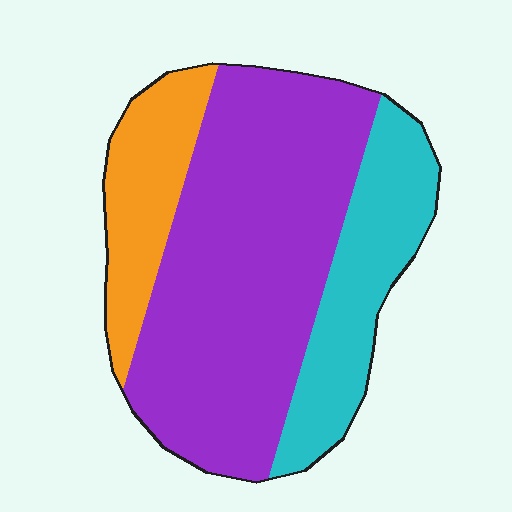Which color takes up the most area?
Purple, at roughly 60%.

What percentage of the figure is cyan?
Cyan takes up between a sixth and a third of the figure.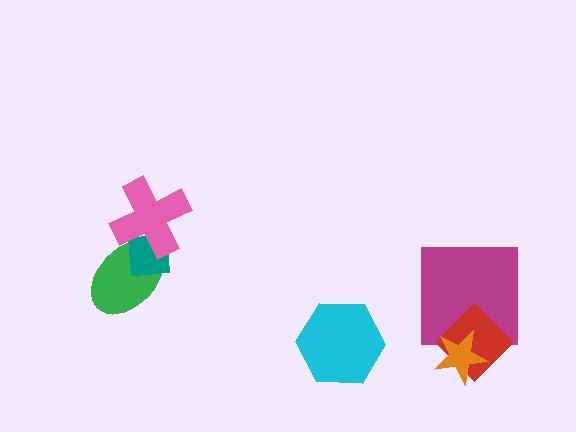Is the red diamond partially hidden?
Yes, it is partially covered by another shape.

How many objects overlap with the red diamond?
2 objects overlap with the red diamond.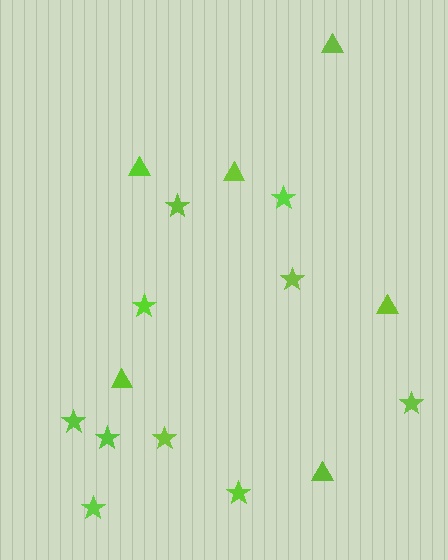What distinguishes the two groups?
There are 2 groups: one group of triangles (6) and one group of stars (10).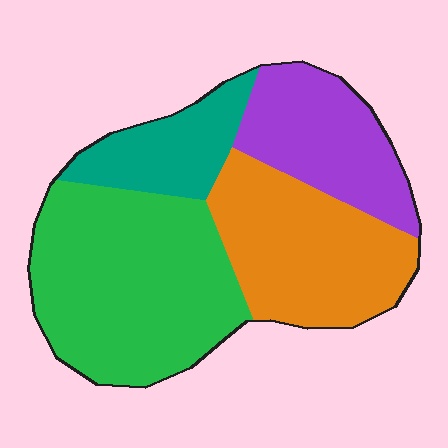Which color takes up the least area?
Teal, at roughly 15%.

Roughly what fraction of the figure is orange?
Orange covers 27% of the figure.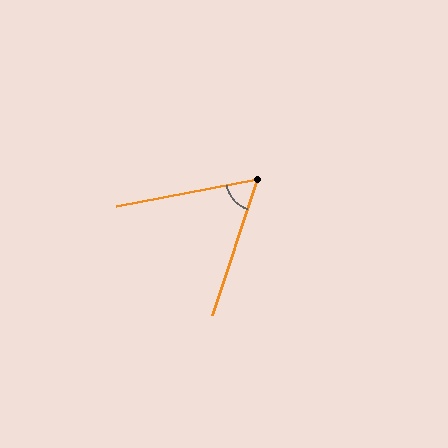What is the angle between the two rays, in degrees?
Approximately 61 degrees.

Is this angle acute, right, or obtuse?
It is acute.